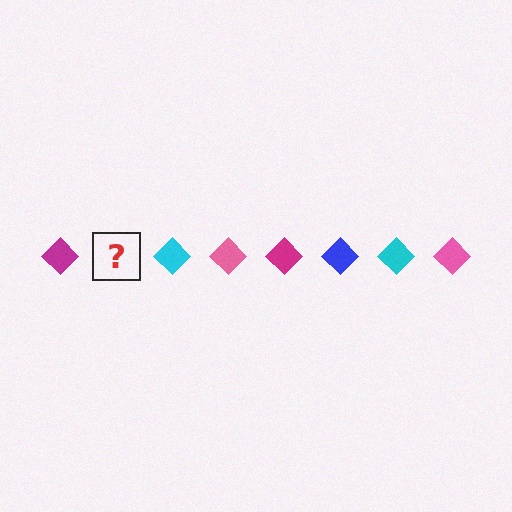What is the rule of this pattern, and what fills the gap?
The rule is that the pattern cycles through magenta, blue, cyan, pink diamonds. The gap should be filled with a blue diamond.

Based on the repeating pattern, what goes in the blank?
The blank should be a blue diamond.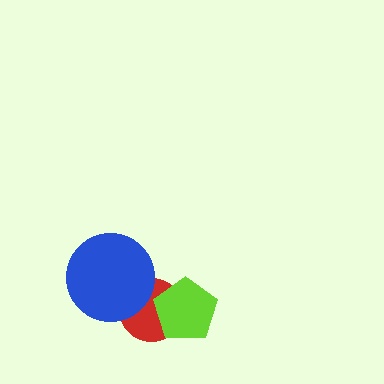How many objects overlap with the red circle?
2 objects overlap with the red circle.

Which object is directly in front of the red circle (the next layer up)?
The lime pentagon is directly in front of the red circle.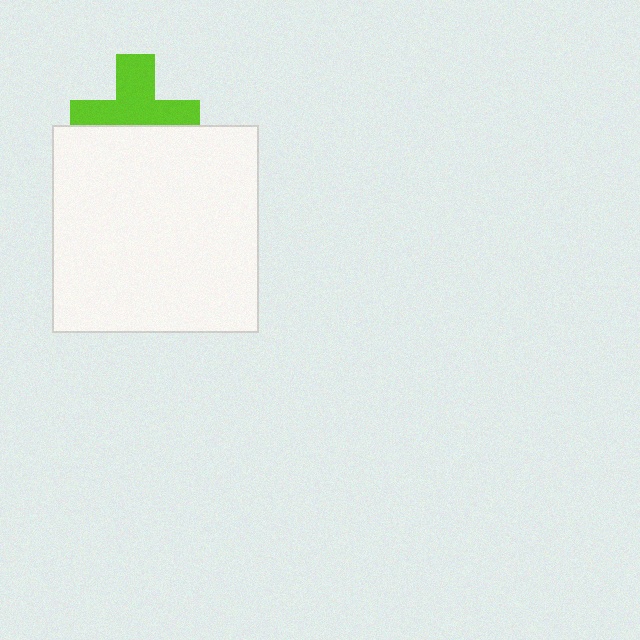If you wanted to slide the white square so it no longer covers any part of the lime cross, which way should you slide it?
Slide it down — that is the most direct way to separate the two shapes.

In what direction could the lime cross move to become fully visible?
The lime cross could move up. That would shift it out from behind the white square entirely.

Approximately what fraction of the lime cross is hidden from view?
Roughly 41% of the lime cross is hidden behind the white square.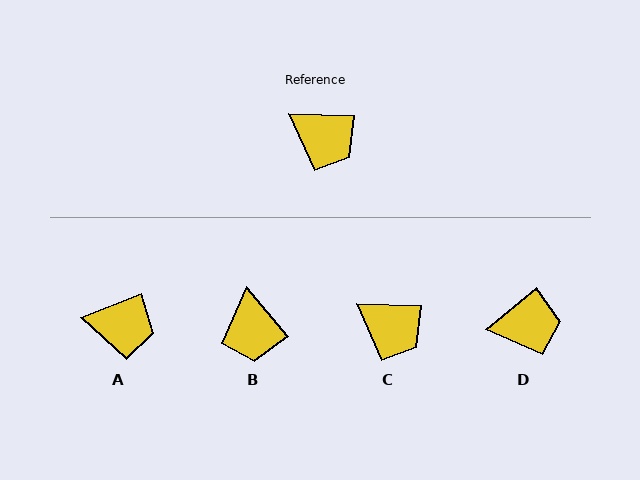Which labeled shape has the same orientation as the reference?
C.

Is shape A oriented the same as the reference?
No, it is off by about 23 degrees.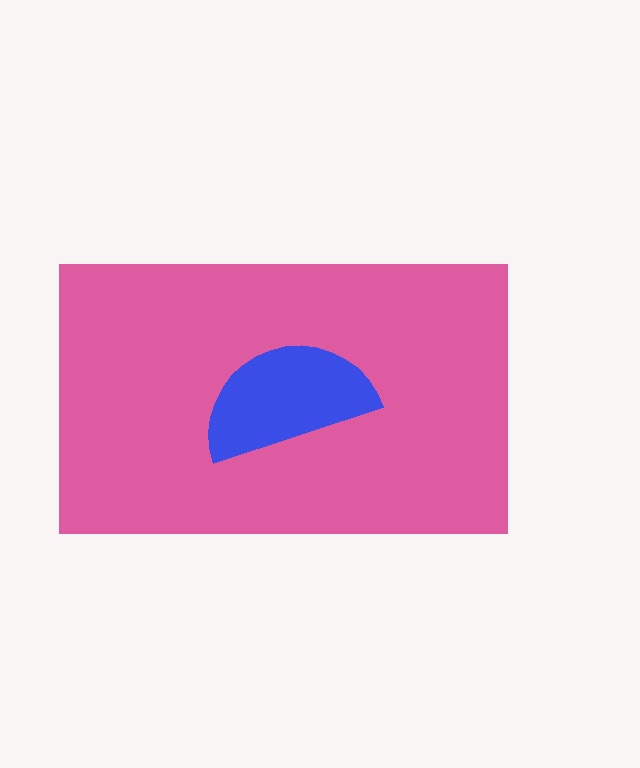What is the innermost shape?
The blue semicircle.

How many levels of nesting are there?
2.